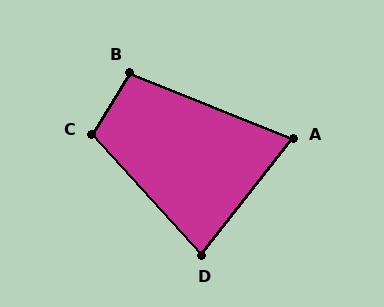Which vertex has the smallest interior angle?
A, at approximately 74 degrees.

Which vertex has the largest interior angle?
C, at approximately 106 degrees.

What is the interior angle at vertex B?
Approximately 100 degrees (obtuse).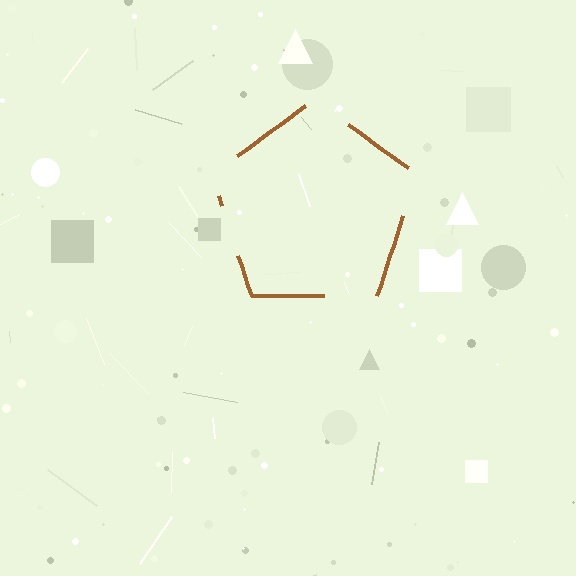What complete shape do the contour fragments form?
The contour fragments form a pentagon.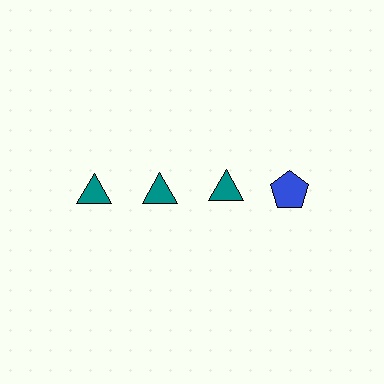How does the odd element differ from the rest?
It differs in both color (blue instead of teal) and shape (pentagon instead of triangle).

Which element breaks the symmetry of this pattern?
The blue pentagon in the top row, second from right column breaks the symmetry. All other shapes are teal triangles.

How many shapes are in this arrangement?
There are 4 shapes arranged in a grid pattern.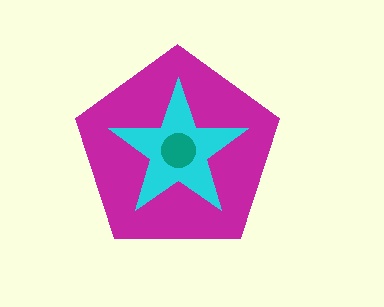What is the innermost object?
The teal circle.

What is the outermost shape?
The magenta pentagon.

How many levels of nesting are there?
3.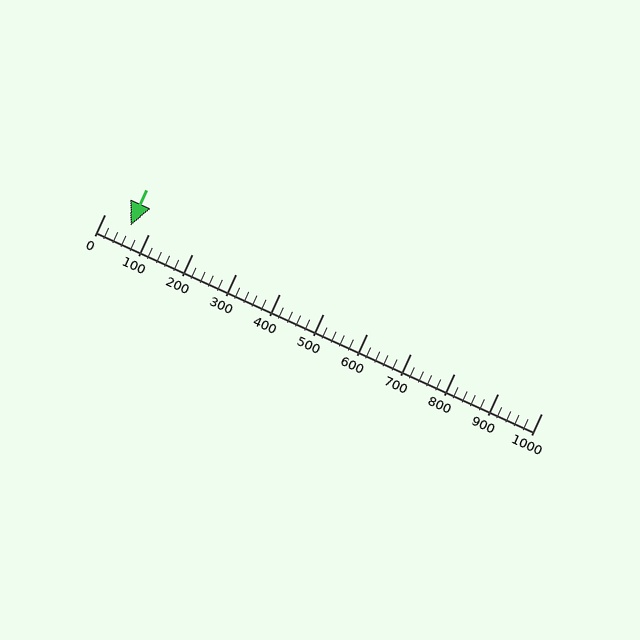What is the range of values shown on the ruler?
The ruler shows values from 0 to 1000.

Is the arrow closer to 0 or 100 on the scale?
The arrow is closer to 100.